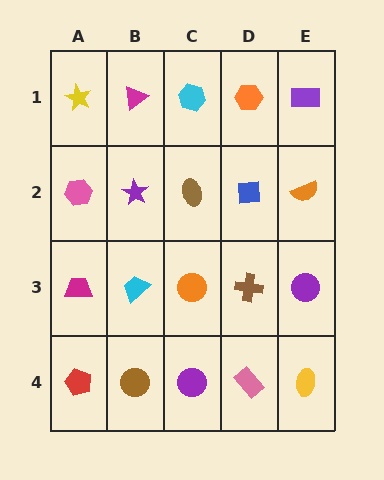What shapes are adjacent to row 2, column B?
A magenta triangle (row 1, column B), a cyan trapezoid (row 3, column B), a pink hexagon (row 2, column A), a brown ellipse (row 2, column C).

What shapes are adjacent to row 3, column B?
A purple star (row 2, column B), a brown circle (row 4, column B), a magenta trapezoid (row 3, column A), an orange circle (row 3, column C).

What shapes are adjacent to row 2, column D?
An orange hexagon (row 1, column D), a brown cross (row 3, column D), a brown ellipse (row 2, column C), an orange semicircle (row 2, column E).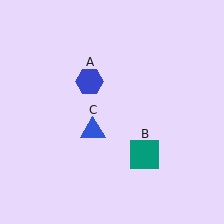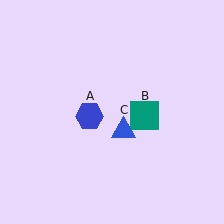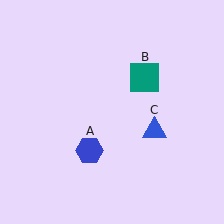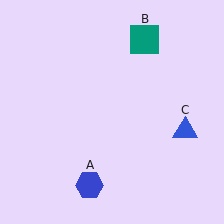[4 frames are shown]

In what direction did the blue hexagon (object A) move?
The blue hexagon (object A) moved down.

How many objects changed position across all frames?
3 objects changed position: blue hexagon (object A), teal square (object B), blue triangle (object C).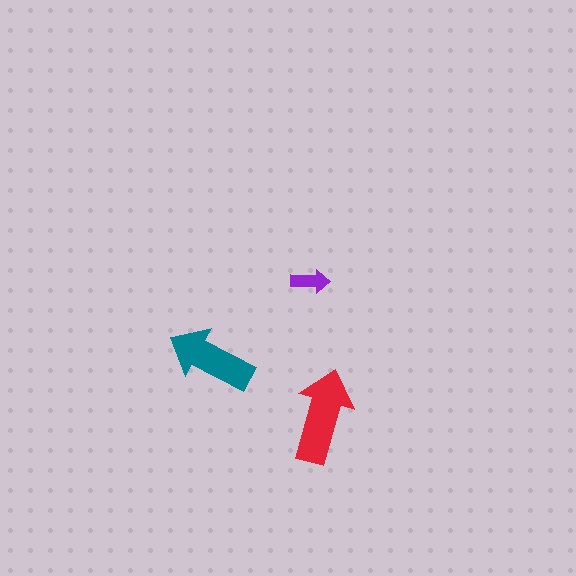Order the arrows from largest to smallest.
the red one, the teal one, the purple one.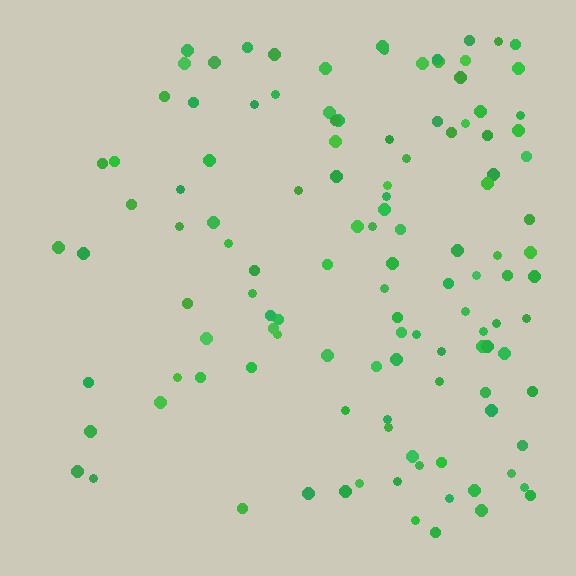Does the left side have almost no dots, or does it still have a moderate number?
Still a moderate number, just noticeably fewer than the right.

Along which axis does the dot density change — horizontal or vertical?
Horizontal.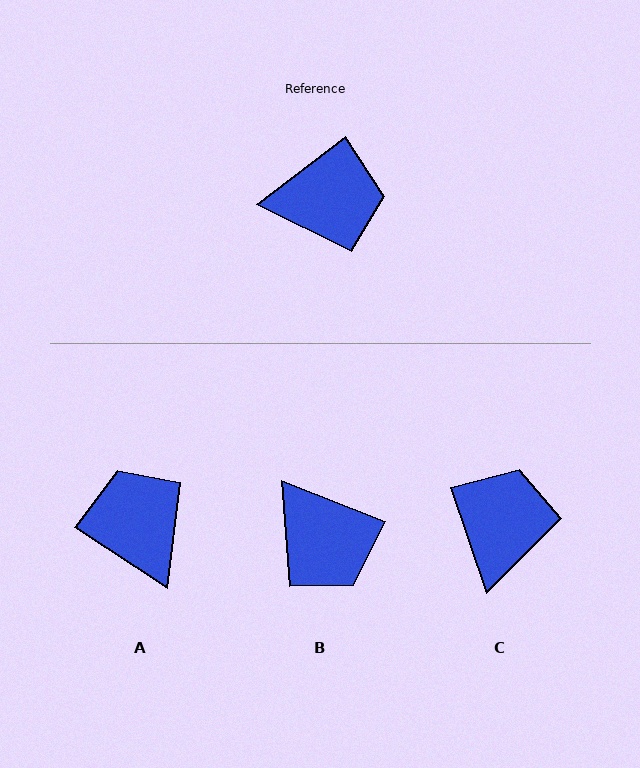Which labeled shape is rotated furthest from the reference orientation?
A, about 109 degrees away.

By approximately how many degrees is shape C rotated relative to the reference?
Approximately 71 degrees counter-clockwise.